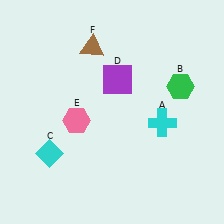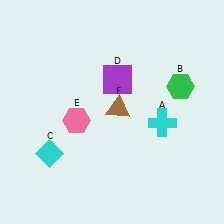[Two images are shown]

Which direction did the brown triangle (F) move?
The brown triangle (F) moved down.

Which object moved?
The brown triangle (F) moved down.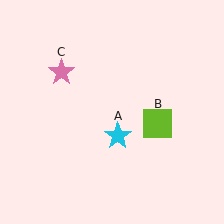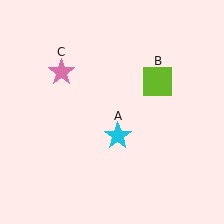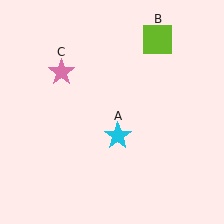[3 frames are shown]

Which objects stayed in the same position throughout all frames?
Cyan star (object A) and pink star (object C) remained stationary.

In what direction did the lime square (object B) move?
The lime square (object B) moved up.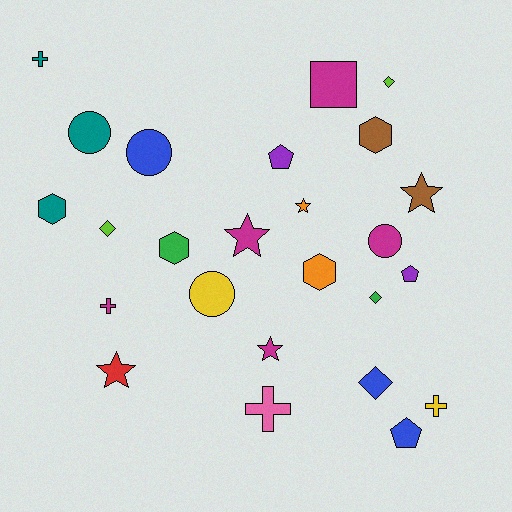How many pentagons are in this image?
There are 3 pentagons.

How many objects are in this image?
There are 25 objects.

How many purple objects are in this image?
There are 2 purple objects.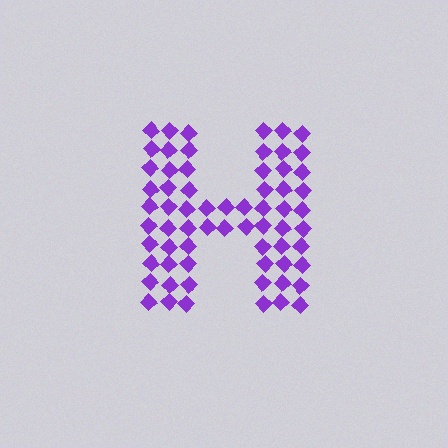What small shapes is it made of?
It is made of small diamonds.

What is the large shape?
The large shape is the letter H.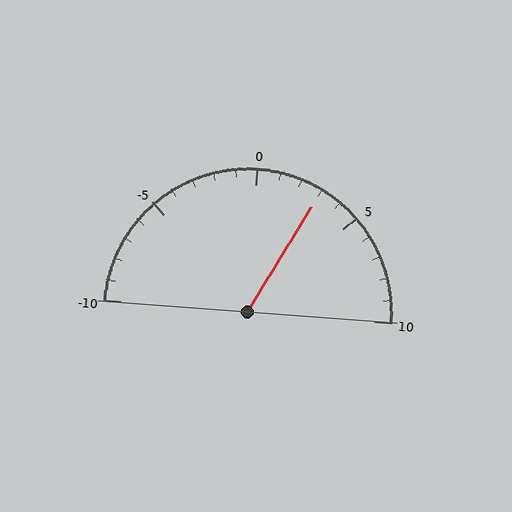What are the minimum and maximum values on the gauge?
The gauge ranges from -10 to 10.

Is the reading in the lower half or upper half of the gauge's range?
The reading is in the upper half of the range (-10 to 10).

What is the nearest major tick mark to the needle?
The nearest major tick mark is 5.